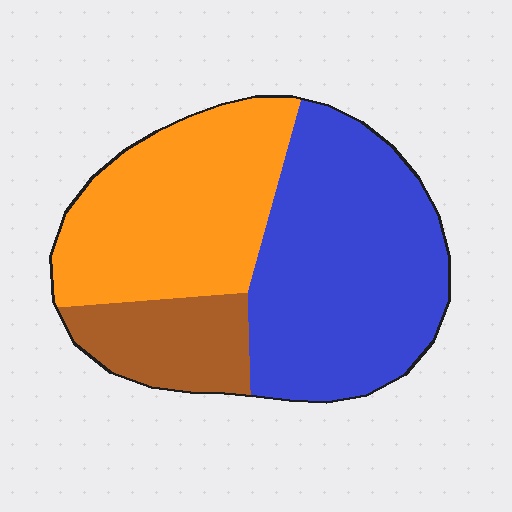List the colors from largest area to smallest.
From largest to smallest: blue, orange, brown.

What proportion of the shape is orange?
Orange takes up about three eighths (3/8) of the shape.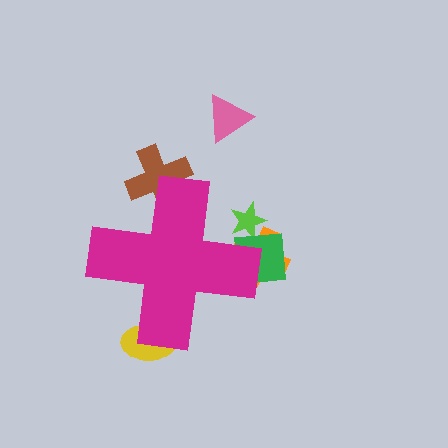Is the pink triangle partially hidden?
No, the pink triangle is fully visible.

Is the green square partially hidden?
Yes, the green square is partially hidden behind the magenta cross.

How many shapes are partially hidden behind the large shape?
5 shapes are partially hidden.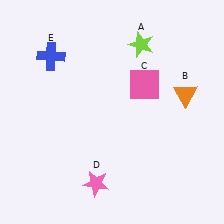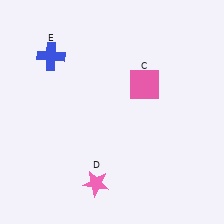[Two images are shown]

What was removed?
The orange triangle (B), the lime star (A) were removed in Image 2.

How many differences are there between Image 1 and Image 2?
There are 2 differences between the two images.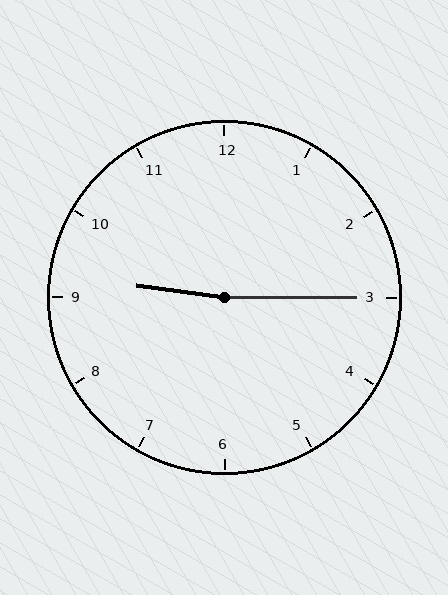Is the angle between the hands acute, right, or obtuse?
It is obtuse.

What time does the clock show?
9:15.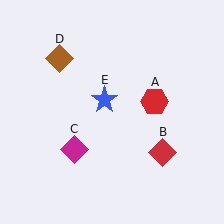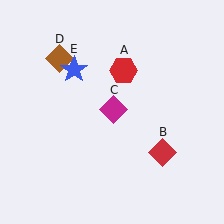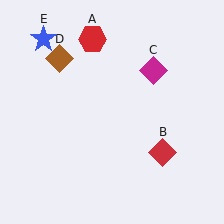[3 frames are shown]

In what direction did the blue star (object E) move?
The blue star (object E) moved up and to the left.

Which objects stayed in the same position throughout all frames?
Red diamond (object B) and brown diamond (object D) remained stationary.